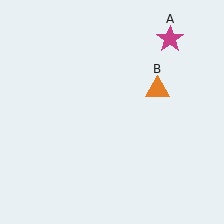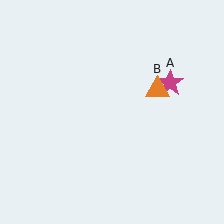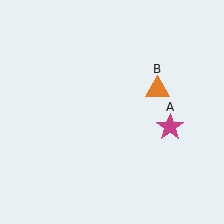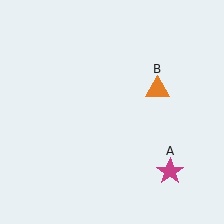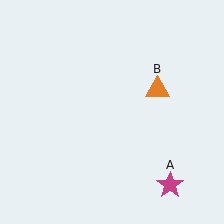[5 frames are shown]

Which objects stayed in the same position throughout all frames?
Orange triangle (object B) remained stationary.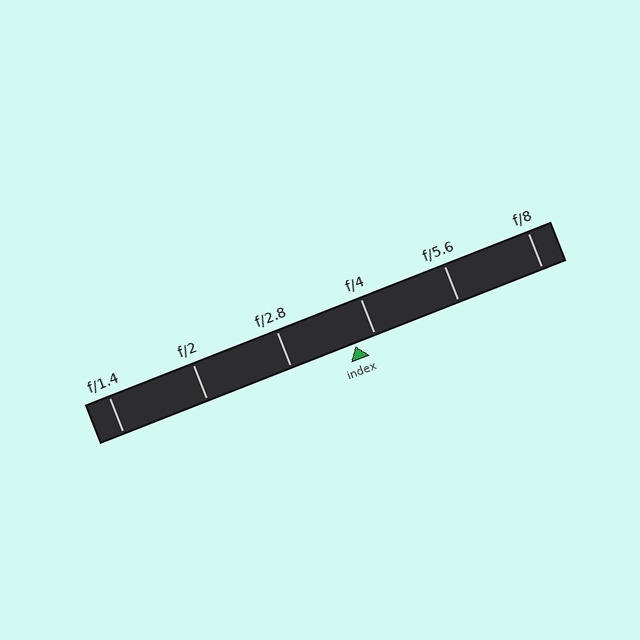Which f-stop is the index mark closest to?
The index mark is closest to f/4.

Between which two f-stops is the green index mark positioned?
The index mark is between f/2.8 and f/4.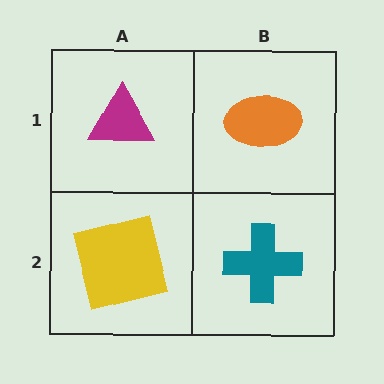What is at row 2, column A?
A yellow square.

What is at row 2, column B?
A teal cross.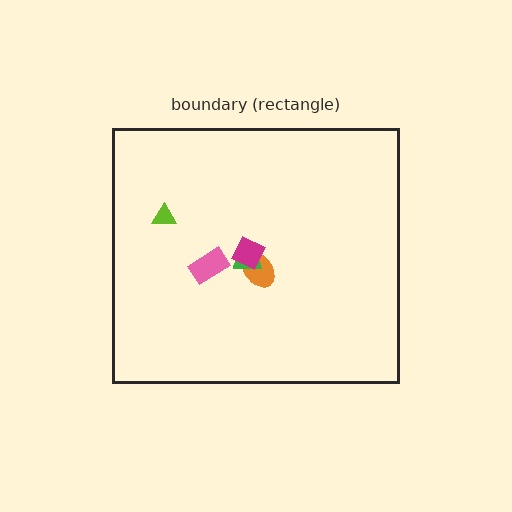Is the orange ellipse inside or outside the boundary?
Inside.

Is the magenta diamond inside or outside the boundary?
Inside.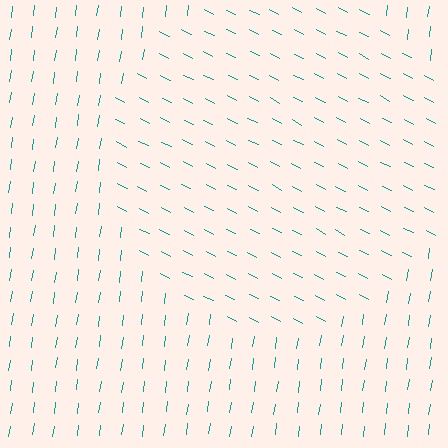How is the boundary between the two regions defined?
The boundary is defined purely by a change in line orientation (approximately 71 degrees difference). All lines are the same color and thickness.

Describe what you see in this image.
The image is filled with small teal line segments. A circle region in the image has lines oriented differently from the surrounding lines, creating a visible texture boundary.